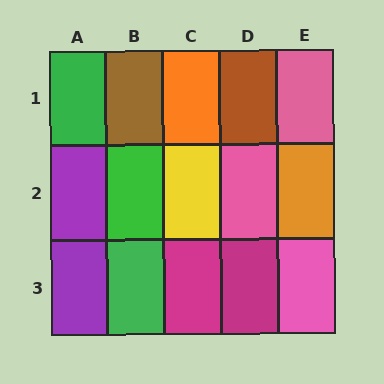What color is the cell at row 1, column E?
Pink.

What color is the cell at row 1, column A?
Green.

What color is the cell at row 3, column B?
Green.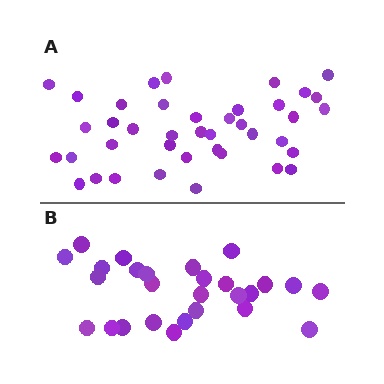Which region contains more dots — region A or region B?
Region A (the top region) has more dots.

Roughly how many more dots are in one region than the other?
Region A has approximately 15 more dots than region B.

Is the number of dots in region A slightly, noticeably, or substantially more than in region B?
Region A has substantially more. The ratio is roughly 1.5 to 1.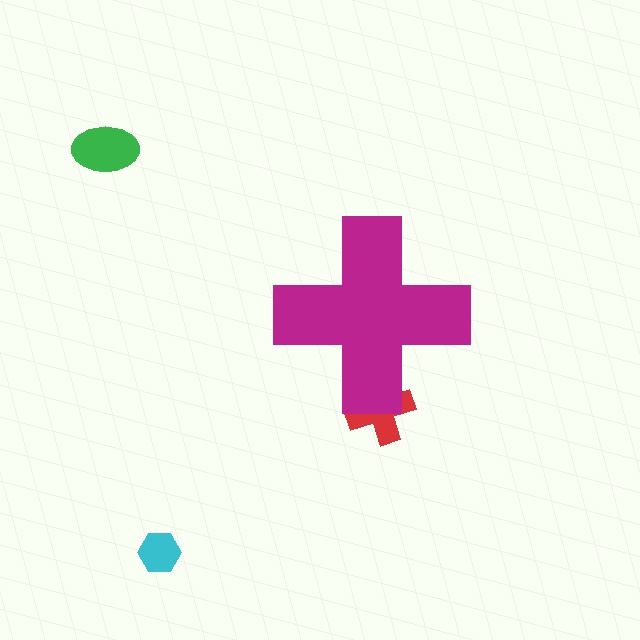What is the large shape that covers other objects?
A magenta cross.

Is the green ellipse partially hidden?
No, the green ellipse is fully visible.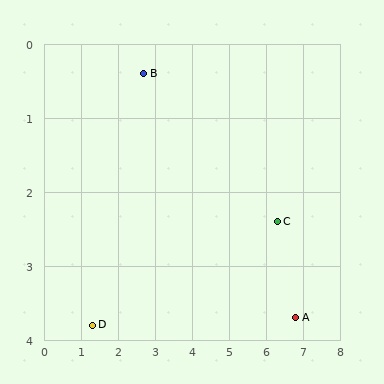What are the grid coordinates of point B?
Point B is at approximately (2.7, 0.4).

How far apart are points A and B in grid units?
Points A and B are about 5.3 grid units apart.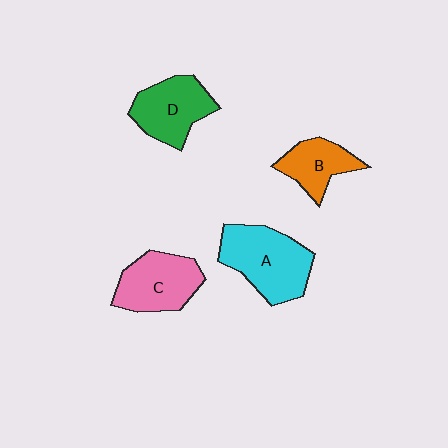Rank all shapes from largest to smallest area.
From largest to smallest: A (cyan), C (pink), D (green), B (orange).